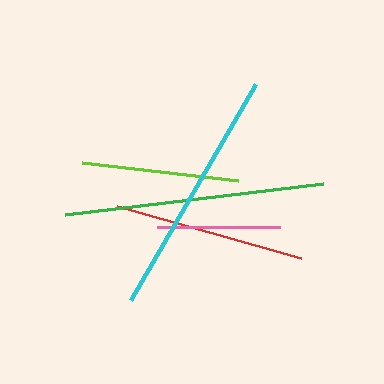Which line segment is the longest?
The green line is the longest at approximately 260 pixels.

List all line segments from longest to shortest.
From longest to shortest: green, cyan, red, lime, pink.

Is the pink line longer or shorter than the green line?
The green line is longer than the pink line.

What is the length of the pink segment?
The pink segment is approximately 123 pixels long.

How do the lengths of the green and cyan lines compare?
The green and cyan lines are approximately the same length.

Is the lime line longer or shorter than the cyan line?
The cyan line is longer than the lime line.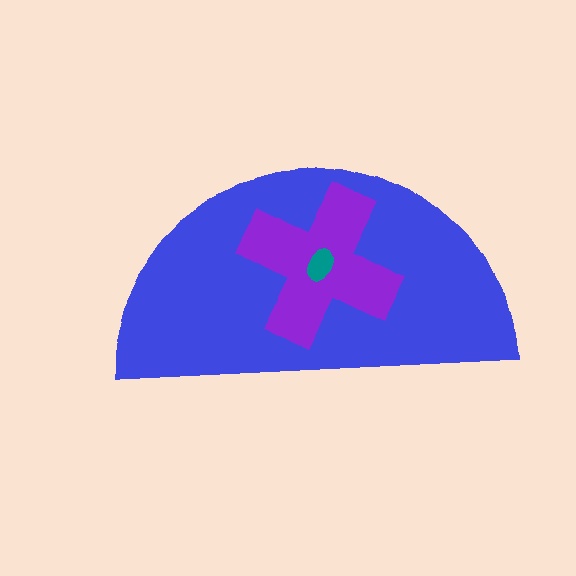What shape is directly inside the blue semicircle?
The purple cross.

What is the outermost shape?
The blue semicircle.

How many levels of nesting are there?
3.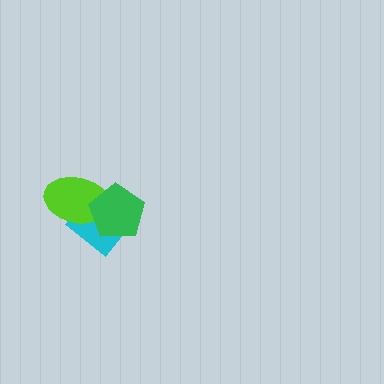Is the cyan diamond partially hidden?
Yes, it is partially covered by another shape.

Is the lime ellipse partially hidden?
Yes, it is partially covered by another shape.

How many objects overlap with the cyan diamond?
2 objects overlap with the cyan diamond.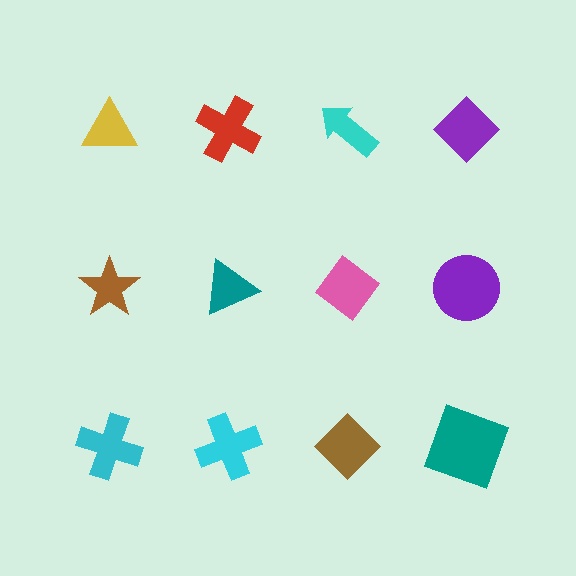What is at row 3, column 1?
A cyan cross.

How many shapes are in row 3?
4 shapes.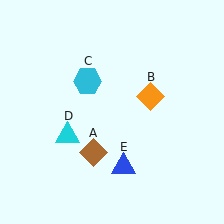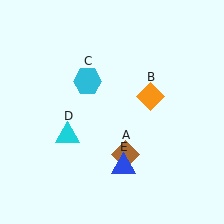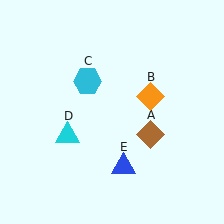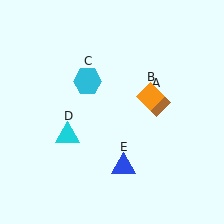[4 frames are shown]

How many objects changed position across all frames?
1 object changed position: brown diamond (object A).